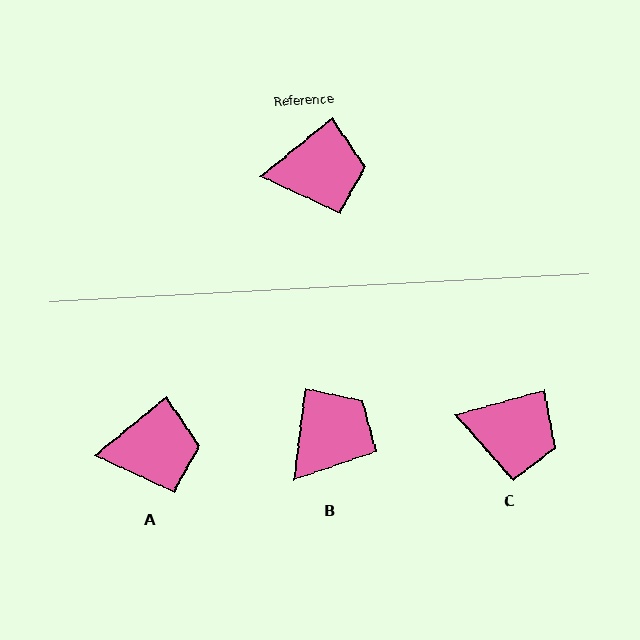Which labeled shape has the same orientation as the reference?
A.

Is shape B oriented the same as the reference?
No, it is off by about 44 degrees.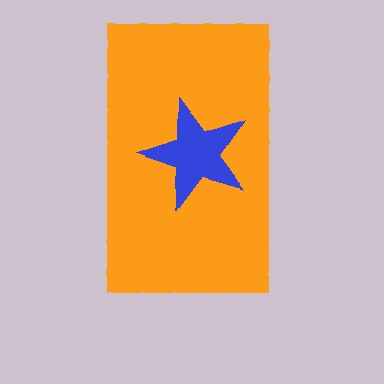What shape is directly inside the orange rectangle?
The blue star.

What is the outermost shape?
The orange rectangle.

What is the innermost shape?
The blue star.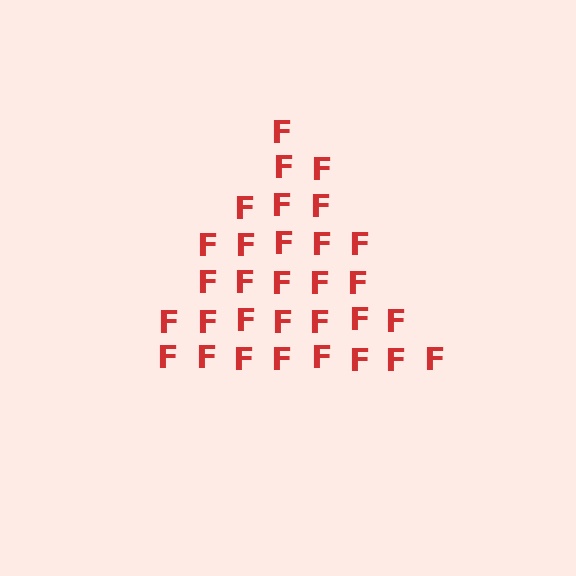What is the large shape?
The large shape is a triangle.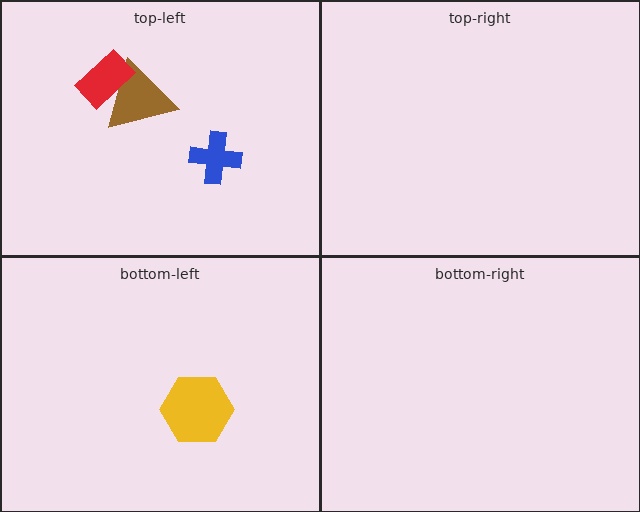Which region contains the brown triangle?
The top-left region.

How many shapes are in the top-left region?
3.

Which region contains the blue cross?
The top-left region.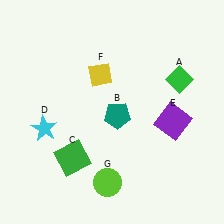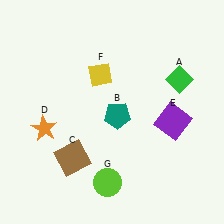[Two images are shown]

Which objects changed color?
C changed from green to brown. D changed from cyan to orange.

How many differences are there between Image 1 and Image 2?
There are 2 differences between the two images.